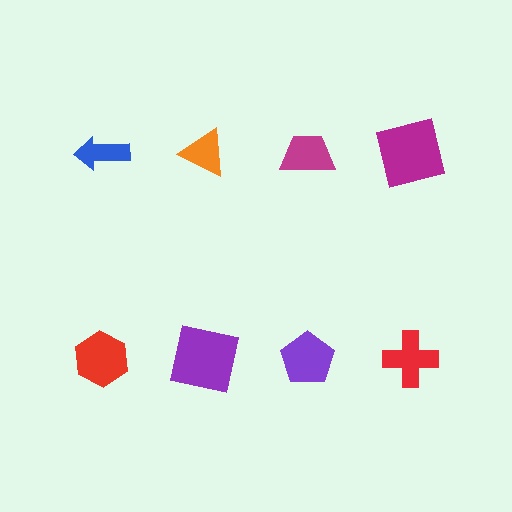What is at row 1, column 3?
A magenta trapezoid.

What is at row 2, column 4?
A red cross.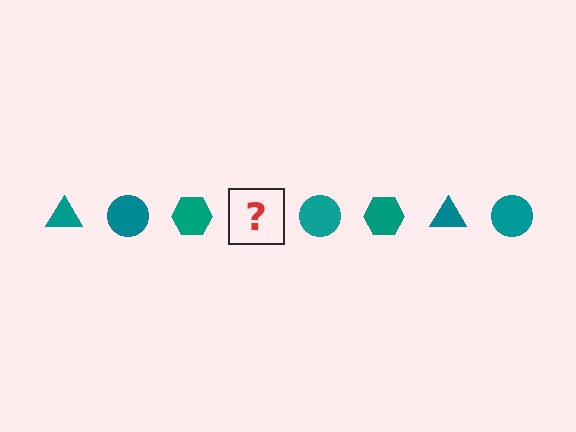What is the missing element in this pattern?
The missing element is a teal triangle.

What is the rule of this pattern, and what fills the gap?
The rule is that the pattern cycles through triangle, circle, hexagon shapes in teal. The gap should be filled with a teal triangle.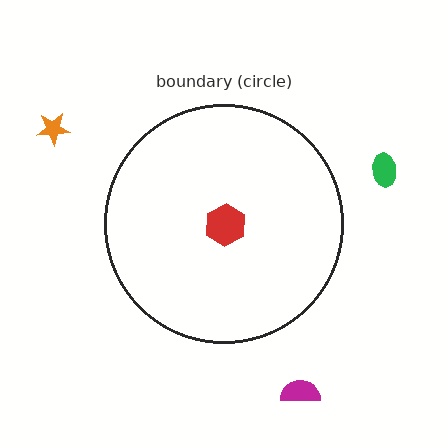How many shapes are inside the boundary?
1 inside, 3 outside.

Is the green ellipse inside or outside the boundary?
Outside.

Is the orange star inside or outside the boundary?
Outside.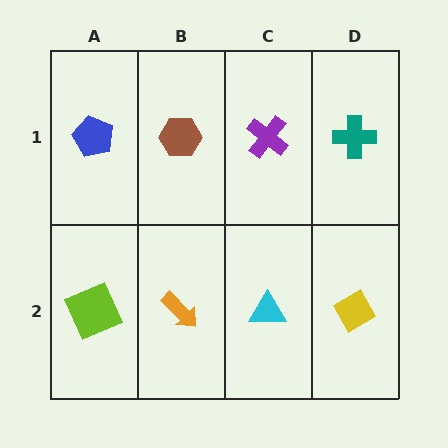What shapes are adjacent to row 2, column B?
A brown hexagon (row 1, column B), a lime square (row 2, column A), a cyan triangle (row 2, column C).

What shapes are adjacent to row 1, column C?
A cyan triangle (row 2, column C), a brown hexagon (row 1, column B), a teal cross (row 1, column D).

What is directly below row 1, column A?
A lime square.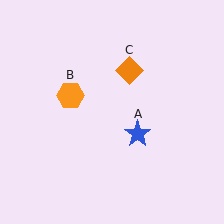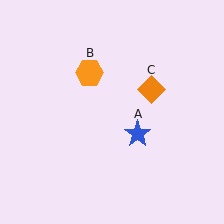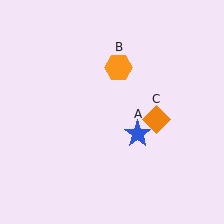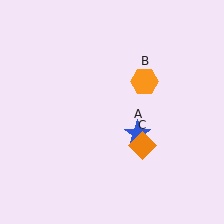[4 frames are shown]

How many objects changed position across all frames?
2 objects changed position: orange hexagon (object B), orange diamond (object C).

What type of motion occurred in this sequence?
The orange hexagon (object B), orange diamond (object C) rotated clockwise around the center of the scene.